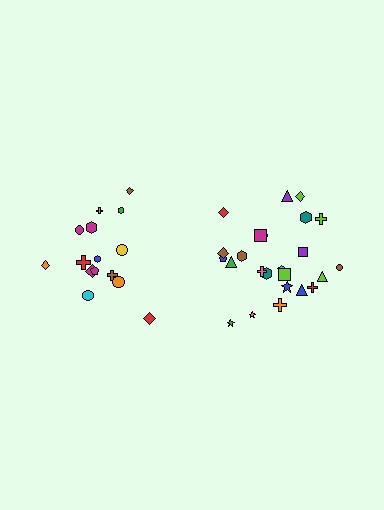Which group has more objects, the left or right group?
The right group.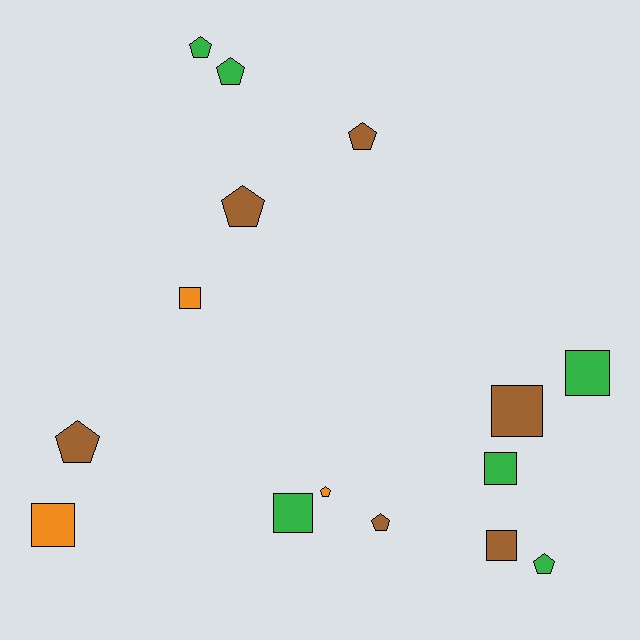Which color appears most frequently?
Brown, with 6 objects.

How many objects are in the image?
There are 15 objects.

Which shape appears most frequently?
Pentagon, with 8 objects.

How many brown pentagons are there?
There are 4 brown pentagons.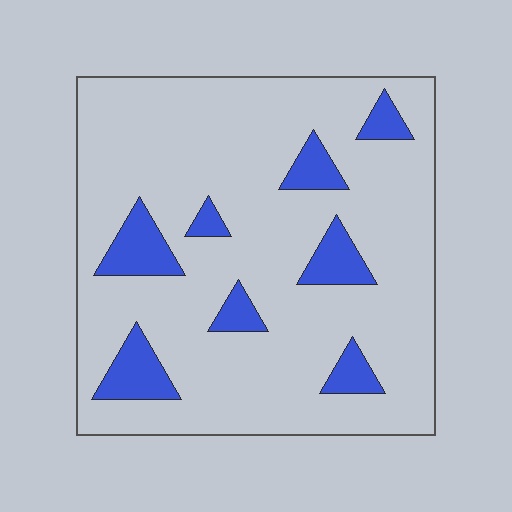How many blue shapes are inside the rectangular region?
8.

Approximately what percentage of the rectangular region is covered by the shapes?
Approximately 15%.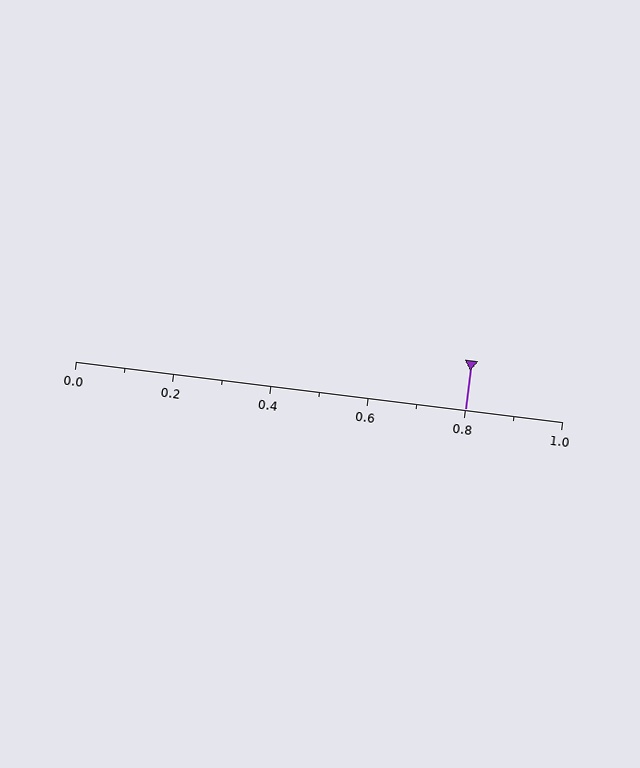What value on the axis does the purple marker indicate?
The marker indicates approximately 0.8.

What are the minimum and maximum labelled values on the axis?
The axis runs from 0.0 to 1.0.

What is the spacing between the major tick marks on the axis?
The major ticks are spaced 0.2 apart.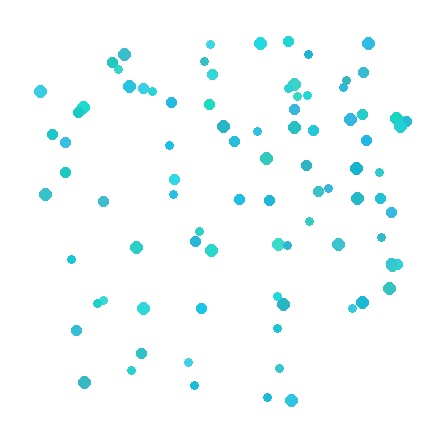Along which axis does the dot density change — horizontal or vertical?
Vertical.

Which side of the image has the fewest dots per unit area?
The bottom.